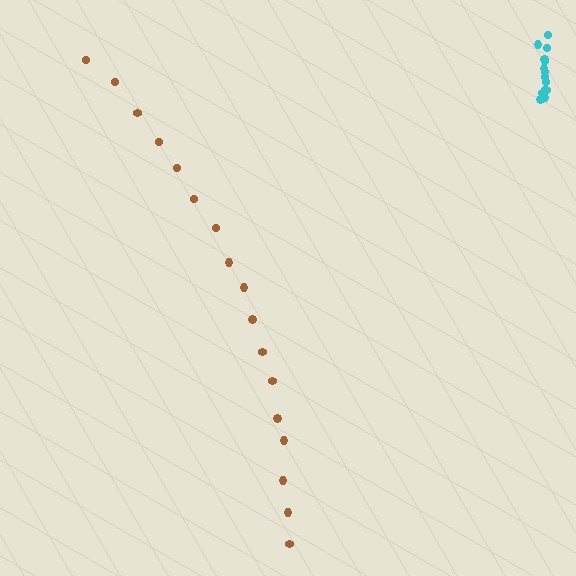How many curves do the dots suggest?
There are 2 distinct paths.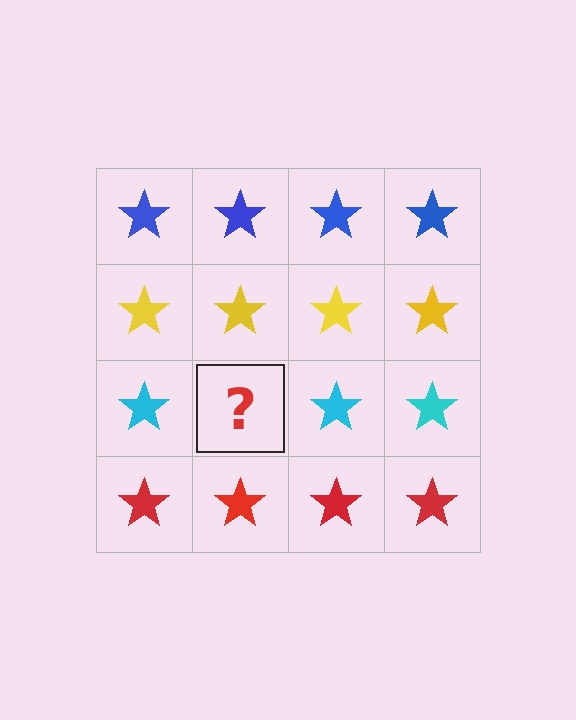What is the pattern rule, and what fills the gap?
The rule is that each row has a consistent color. The gap should be filled with a cyan star.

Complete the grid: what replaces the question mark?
The question mark should be replaced with a cyan star.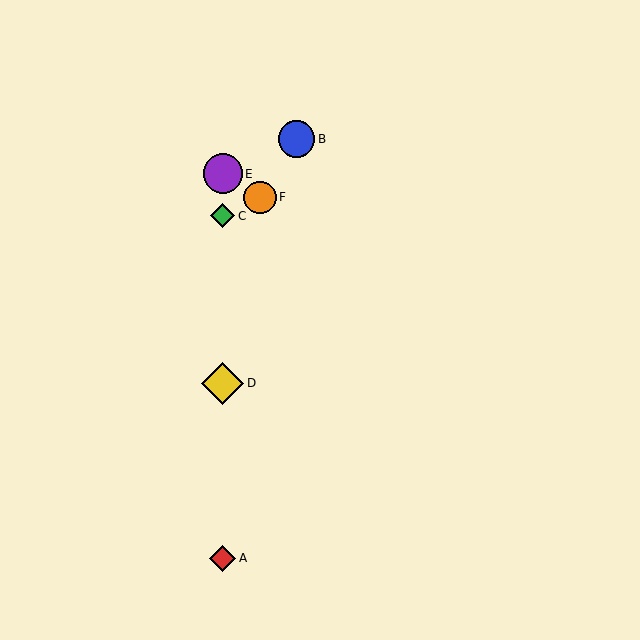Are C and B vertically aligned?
No, C is at x≈223 and B is at x≈297.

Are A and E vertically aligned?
Yes, both are at x≈223.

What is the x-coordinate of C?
Object C is at x≈223.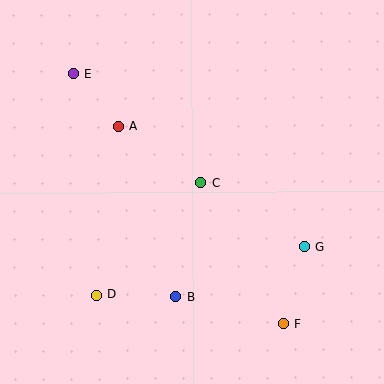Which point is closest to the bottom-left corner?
Point D is closest to the bottom-left corner.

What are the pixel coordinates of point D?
Point D is at (96, 295).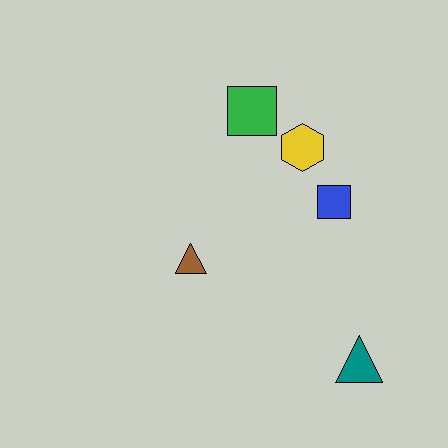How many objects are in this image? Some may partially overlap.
There are 5 objects.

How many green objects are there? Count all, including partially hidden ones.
There is 1 green object.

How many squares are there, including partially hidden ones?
There are 2 squares.